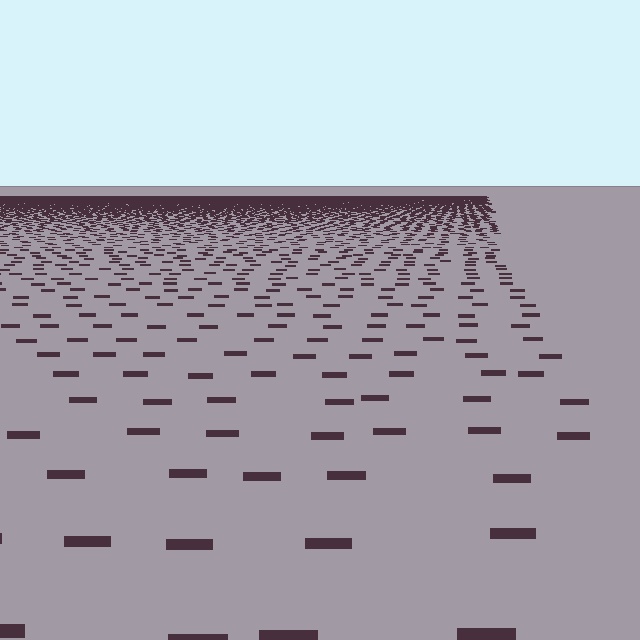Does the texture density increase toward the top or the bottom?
Density increases toward the top.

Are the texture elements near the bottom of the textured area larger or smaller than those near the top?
Larger. Near the bottom, elements are closer to the viewer and appear at a bigger on-screen size.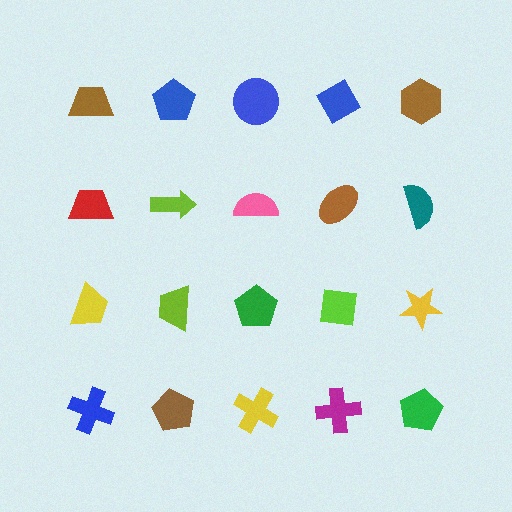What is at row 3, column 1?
A yellow trapezoid.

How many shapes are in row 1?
5 shapes.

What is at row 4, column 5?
A green pentagon.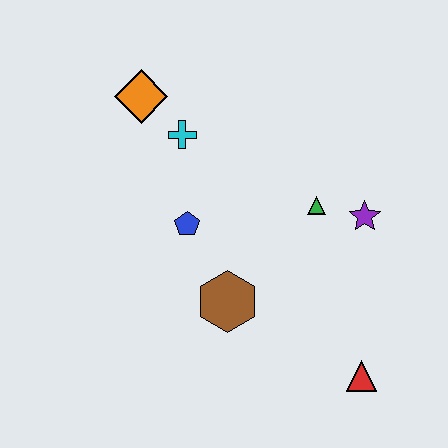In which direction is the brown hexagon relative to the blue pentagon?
The brown hexagon is below the blue pentagon.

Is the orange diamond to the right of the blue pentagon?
No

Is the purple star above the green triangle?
No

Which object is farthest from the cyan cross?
The red triangle is farthest from the cyan cross.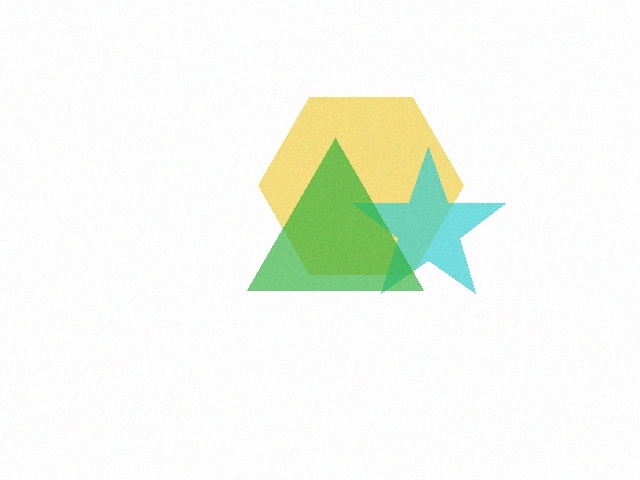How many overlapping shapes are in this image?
There are 3 overlapping shapes in the image.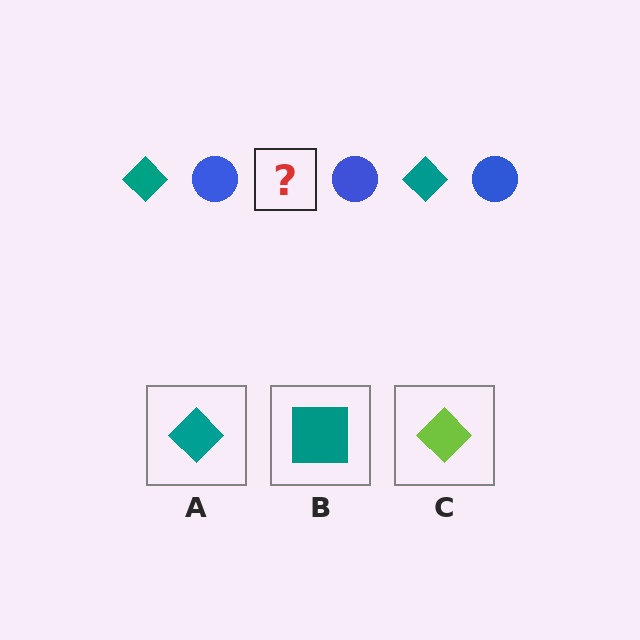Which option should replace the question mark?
Option A.